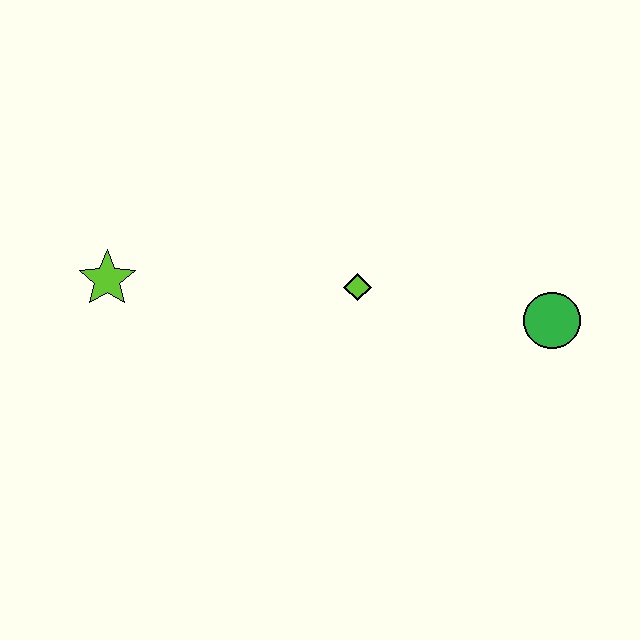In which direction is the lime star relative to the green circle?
The lime star is to the left of the green circle.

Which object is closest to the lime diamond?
The green circle is closest to the lime diamond.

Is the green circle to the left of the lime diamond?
No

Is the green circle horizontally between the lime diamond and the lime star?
No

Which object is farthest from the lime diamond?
The lime star is farthest from the lime diamond.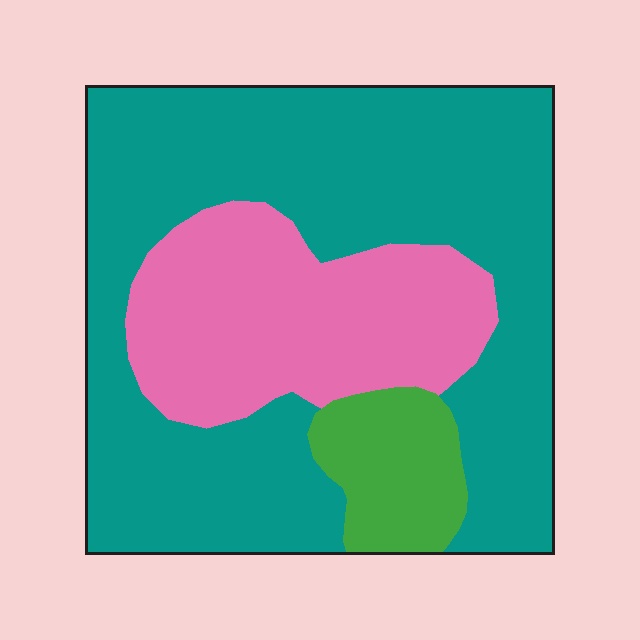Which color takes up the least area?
Green, at roughly 10%.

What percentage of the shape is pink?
Pink takes up about one quarter (1/4) of the shape.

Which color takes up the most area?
Teal, at roughly 65%.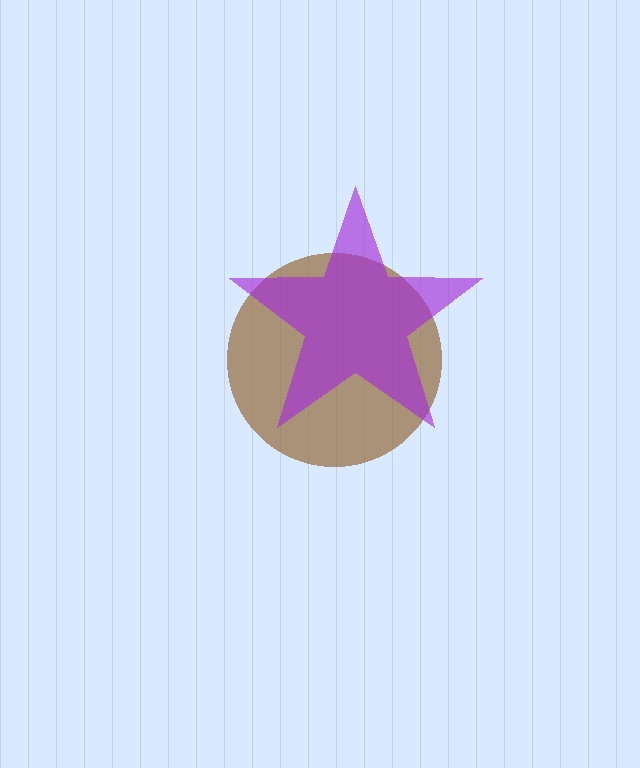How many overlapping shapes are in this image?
There are 2 overlapping shapes in the image.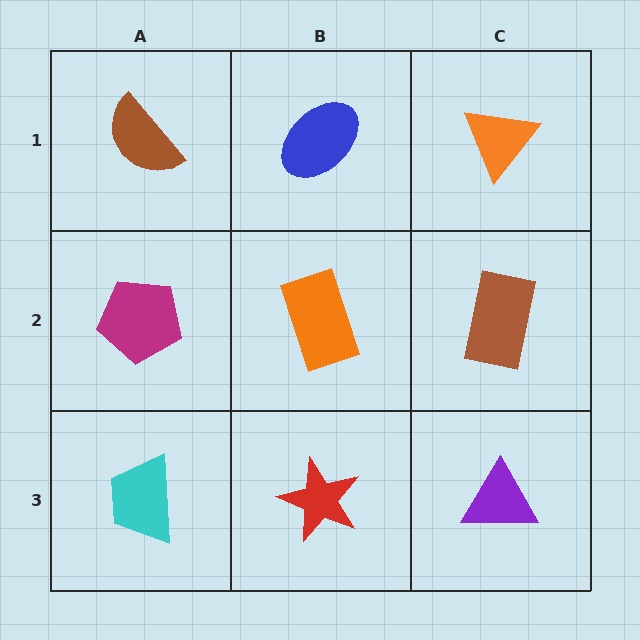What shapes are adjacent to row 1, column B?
An orange rectangle (row 2, column B), a brown semicircle (row 1, column A), an orange triangle (row 1, column C).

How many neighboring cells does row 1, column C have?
2.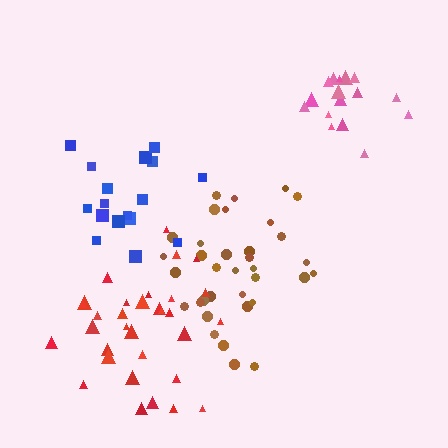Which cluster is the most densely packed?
Brown.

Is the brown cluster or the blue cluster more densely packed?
Brown.